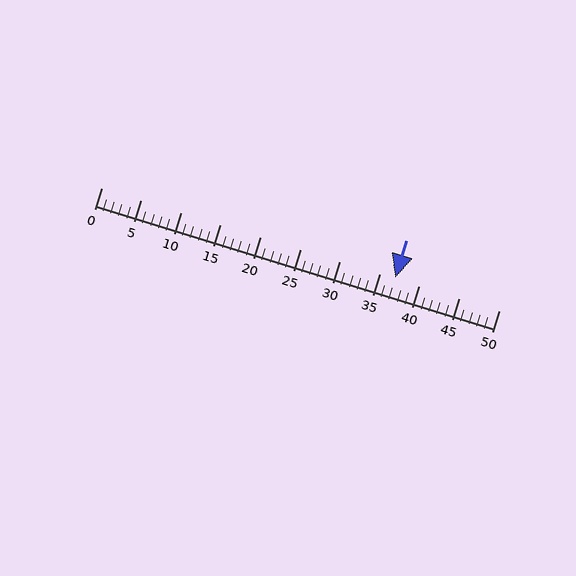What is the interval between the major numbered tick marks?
The major tick marks are spaced 5 units apart.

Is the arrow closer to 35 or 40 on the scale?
The arrow is closer to 35.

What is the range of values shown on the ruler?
The ruler shows values from 0 to 50.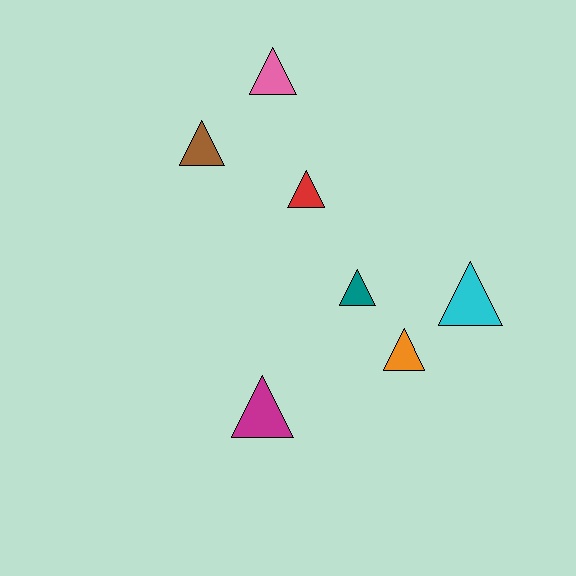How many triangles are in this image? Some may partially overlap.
There are 7 triangles.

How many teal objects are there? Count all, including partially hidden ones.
There is 1 teal object.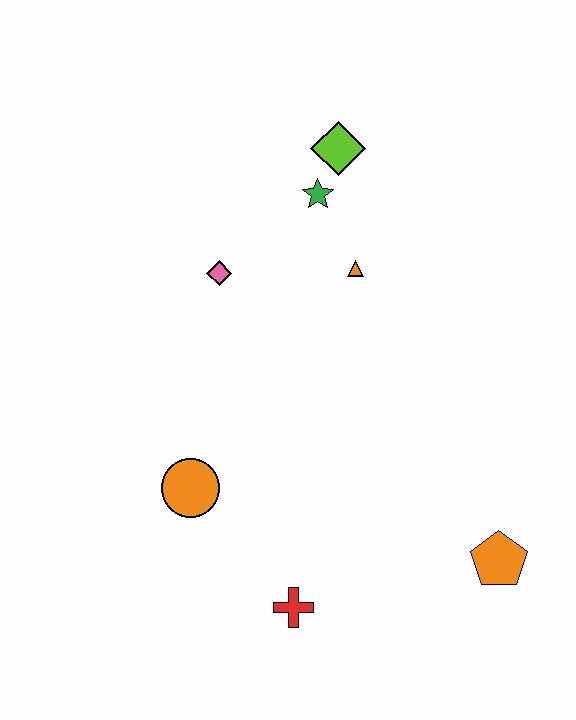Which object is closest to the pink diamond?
The green star is closest to the pink diamond.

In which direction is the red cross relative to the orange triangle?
The red cross is below the orange triangle.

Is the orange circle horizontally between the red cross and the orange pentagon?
No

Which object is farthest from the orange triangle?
The red cross is farthest from the orange triangle.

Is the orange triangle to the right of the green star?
Yes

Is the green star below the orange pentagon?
No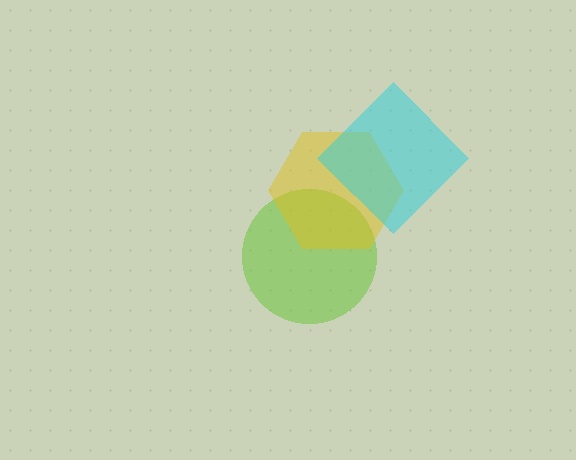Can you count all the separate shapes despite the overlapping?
Yes, there are 3 separate shapes.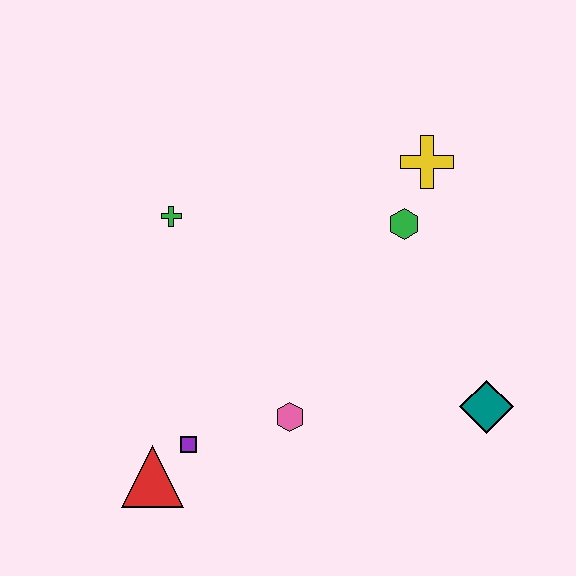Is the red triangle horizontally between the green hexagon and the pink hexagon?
No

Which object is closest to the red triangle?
The purple square is closest to the red triangle.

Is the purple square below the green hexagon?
Yes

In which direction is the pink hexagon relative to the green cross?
The pink hexagon is below the green cross.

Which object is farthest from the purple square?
The yellow cross is farthest from the purple square.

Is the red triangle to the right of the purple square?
No